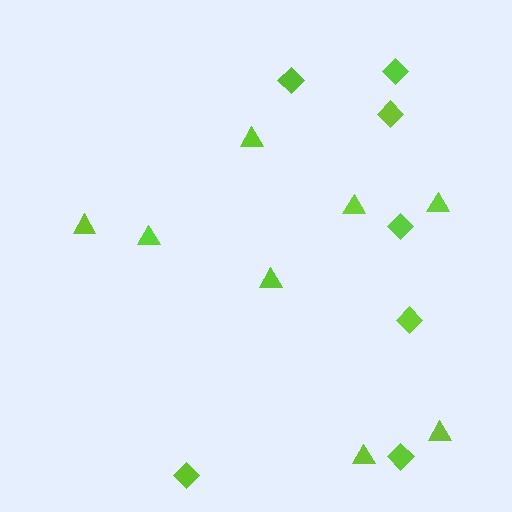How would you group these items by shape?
There are 2 groups: one group of triangles (8) and one group of diamonds (7).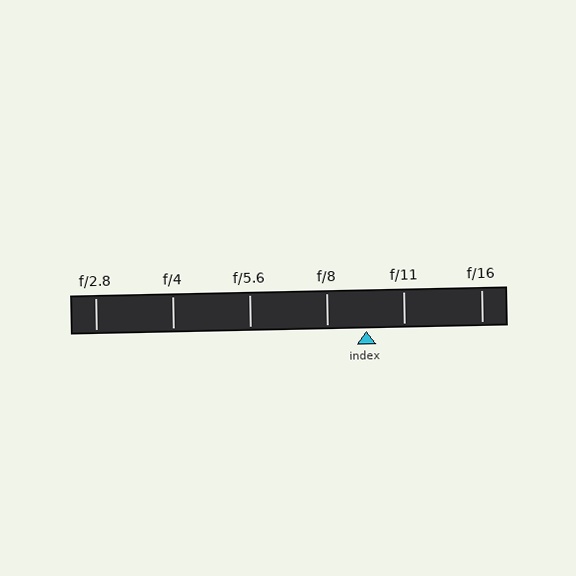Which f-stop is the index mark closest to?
The index mark is closest to f/11.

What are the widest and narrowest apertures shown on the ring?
The widest aperture shown is f/2.8 and the narrowest is f/16.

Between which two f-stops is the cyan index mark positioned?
The index mark is between f/8 and f/11.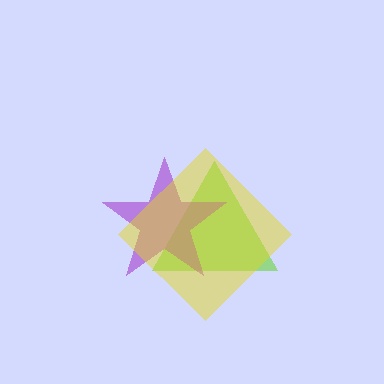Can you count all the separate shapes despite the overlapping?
Yes, there are 3 separate shapes.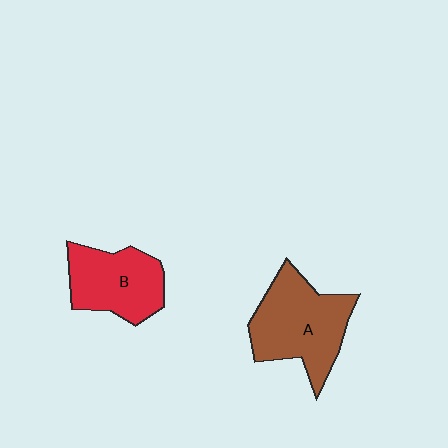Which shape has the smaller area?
Shape B (red).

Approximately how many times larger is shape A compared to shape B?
Approximately 1.3 times.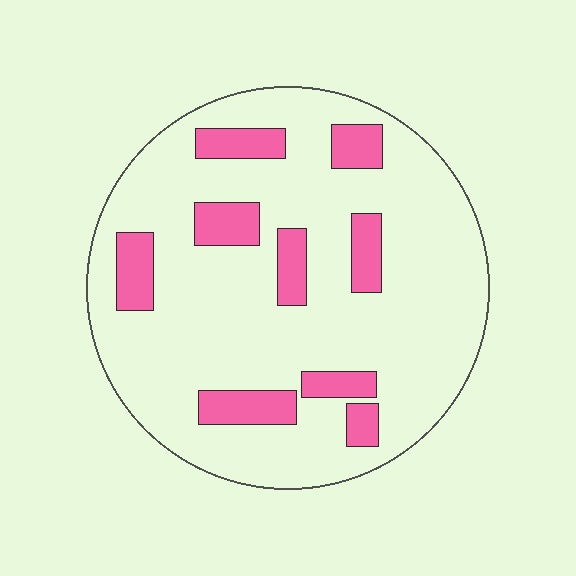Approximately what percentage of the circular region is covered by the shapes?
Approximately 20%.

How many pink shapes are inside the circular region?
9.